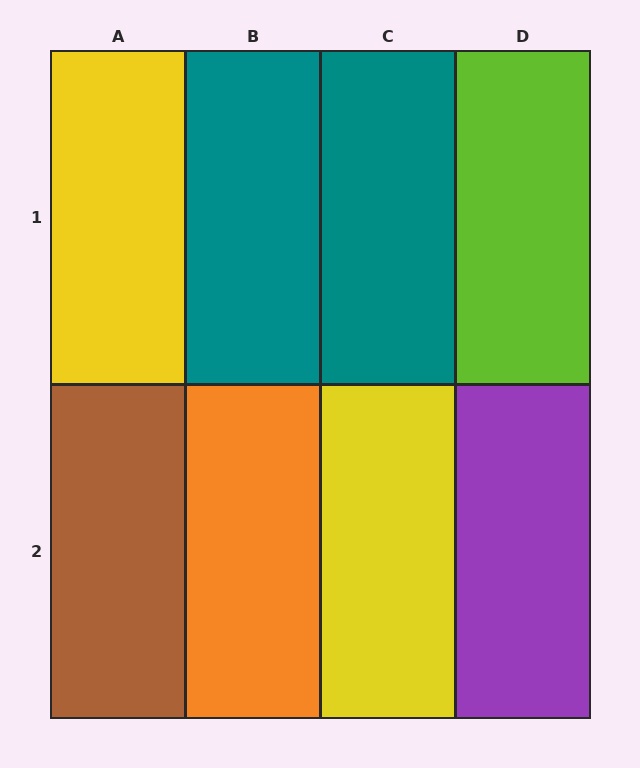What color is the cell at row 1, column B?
Teal.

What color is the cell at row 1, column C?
Teal.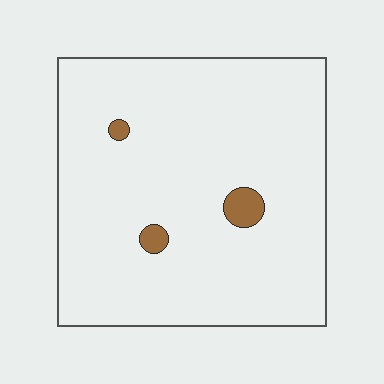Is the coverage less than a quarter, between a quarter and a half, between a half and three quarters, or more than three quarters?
Less than a quarter.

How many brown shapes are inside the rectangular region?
3.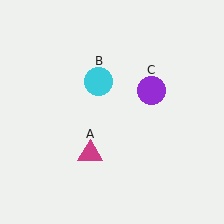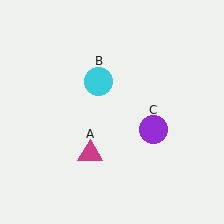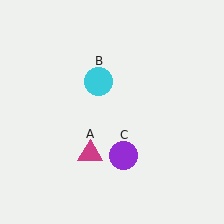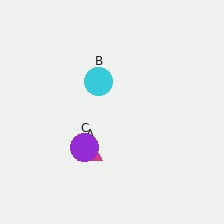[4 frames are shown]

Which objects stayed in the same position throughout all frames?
Magenta triangle (object A) and cyan circle (object B) remained stationary.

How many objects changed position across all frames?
1 object changed position: purple circle (object C).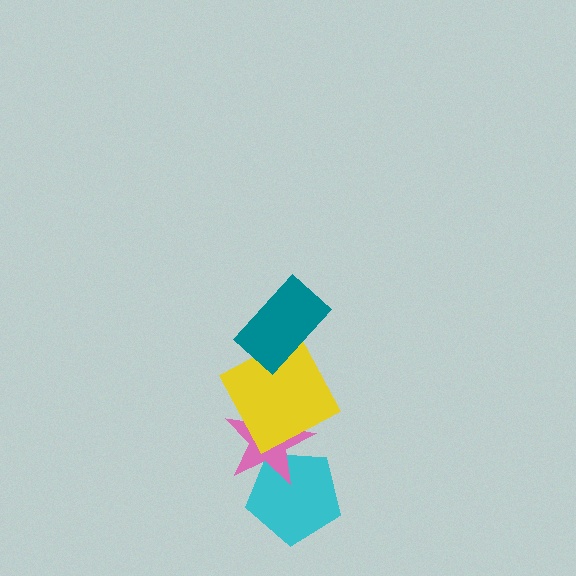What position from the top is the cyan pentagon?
The cyan pentagon is 4th from the top.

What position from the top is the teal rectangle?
The teal rectangle is 1st from the top.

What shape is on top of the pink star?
The yellow square is on top of the pink star.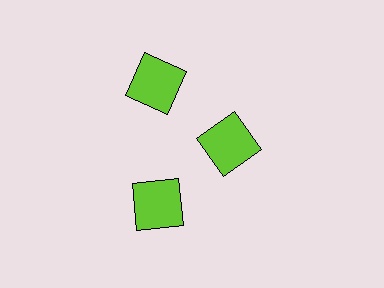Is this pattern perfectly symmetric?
No. The 3 lime squares are arranged in a ring, but one element near the 3 o'clock position is pulled inward toward the center, breaking the 3-fold rotational symmetry.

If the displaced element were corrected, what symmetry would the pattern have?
It would have 3-fold rotational symmetry — the pattern would map onto itself every 120 degrees.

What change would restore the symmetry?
The symmetry would be restored by moving it outward, back onto the ring so that all 3 squares sit at equal angles and equal distance from the center.